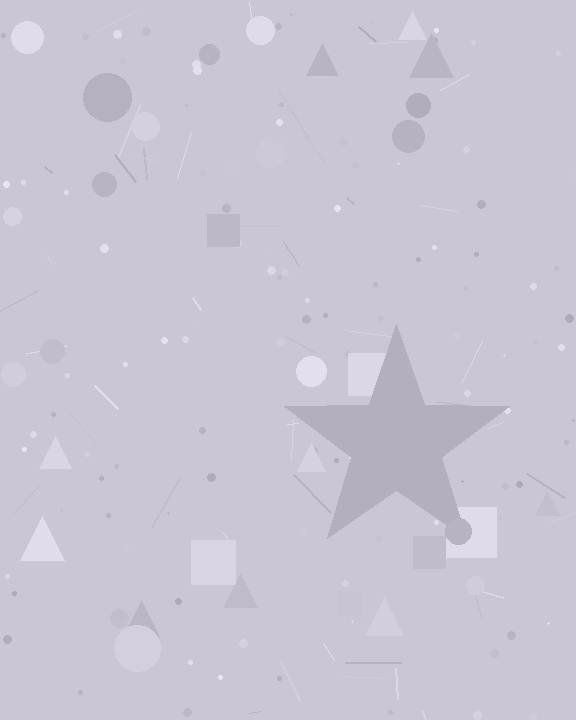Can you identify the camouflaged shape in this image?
The camouflaged shape is a star.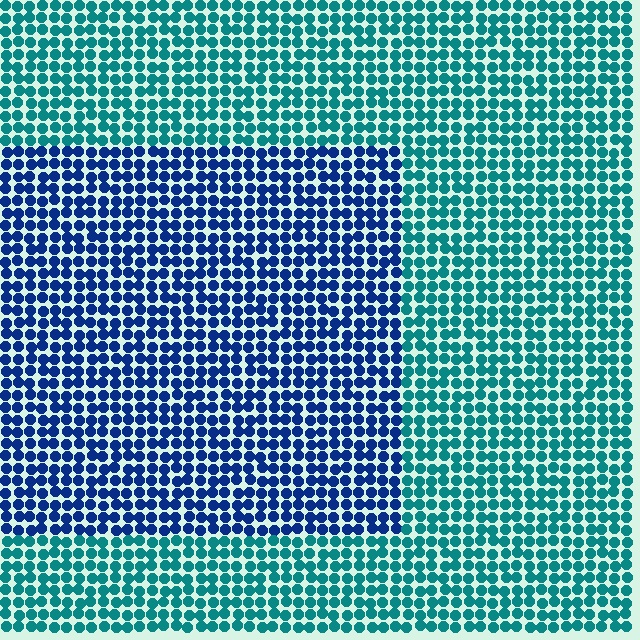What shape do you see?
I see a rectangle.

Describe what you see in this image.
The image is filled with small teal elements in a uniform arrangement. A rectangle-shaped region is visible where the elements are tinted to a slightly different hue, forming a subtle color boundary.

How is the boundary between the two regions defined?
The boundary is defined purely by a slight shift in hue (about 44 degrees). Spacing, size, and orientation are identical on both sides.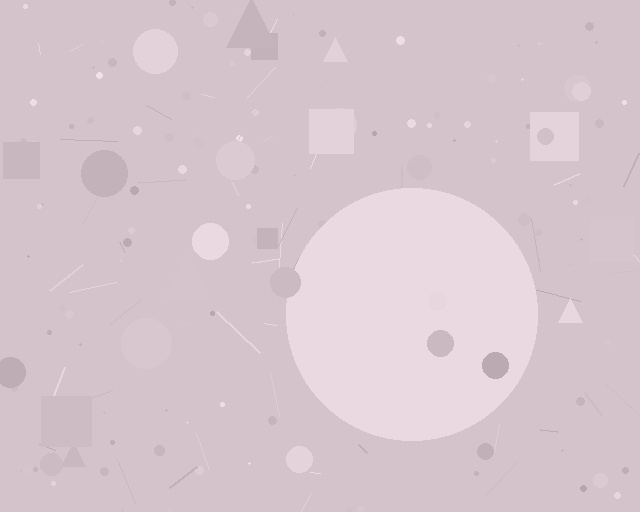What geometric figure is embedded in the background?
A circle is embedded in the background.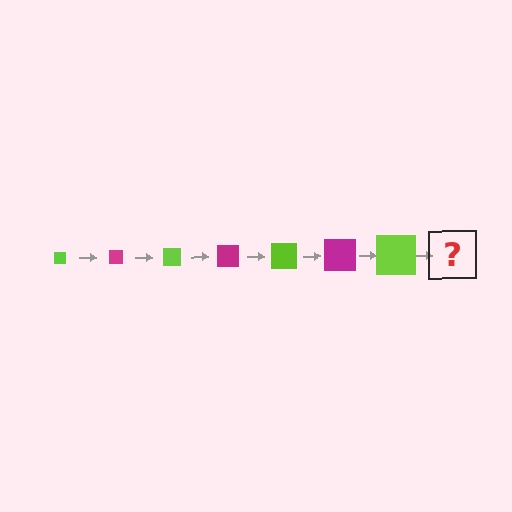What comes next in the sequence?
The next element should be a magenta square, larger than the previous one.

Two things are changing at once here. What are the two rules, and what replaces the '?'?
The two rules are that the square grows larger each step and the color cycles through lime and magenta. The '?' should be a magenta square, larger than the previous one.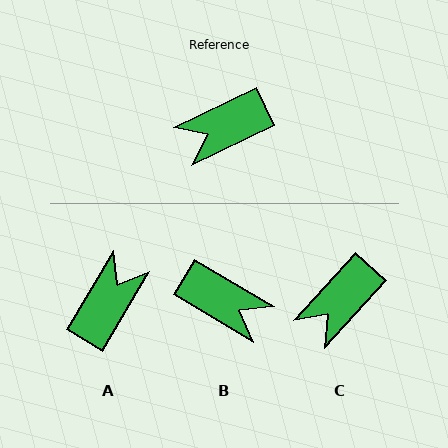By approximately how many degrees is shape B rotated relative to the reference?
Approximately 124 degrees counter-clockwise.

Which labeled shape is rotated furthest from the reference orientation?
A, about 146 degrees away.